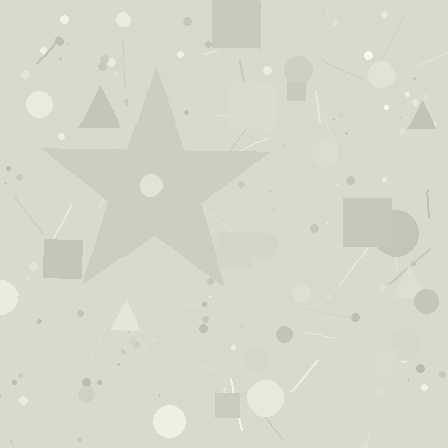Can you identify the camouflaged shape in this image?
The camouflaged shape is a star.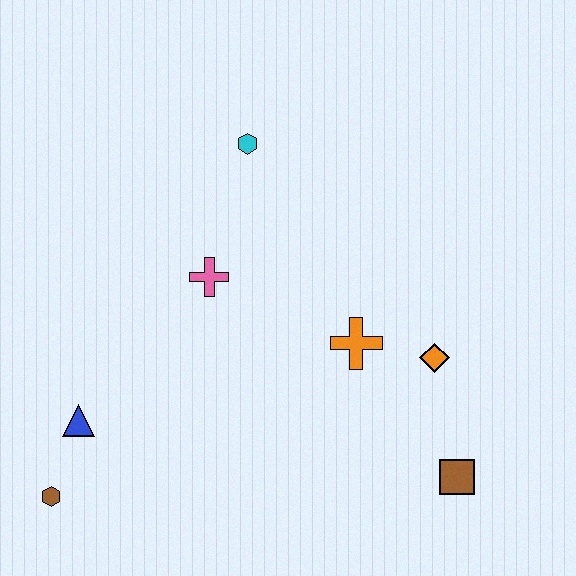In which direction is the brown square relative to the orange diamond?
The brown square is below the orange diamond.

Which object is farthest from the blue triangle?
The brown square is farthest from the blue triangle.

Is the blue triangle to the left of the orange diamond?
Yes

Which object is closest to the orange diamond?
The orange cross is closest to the orange diamond.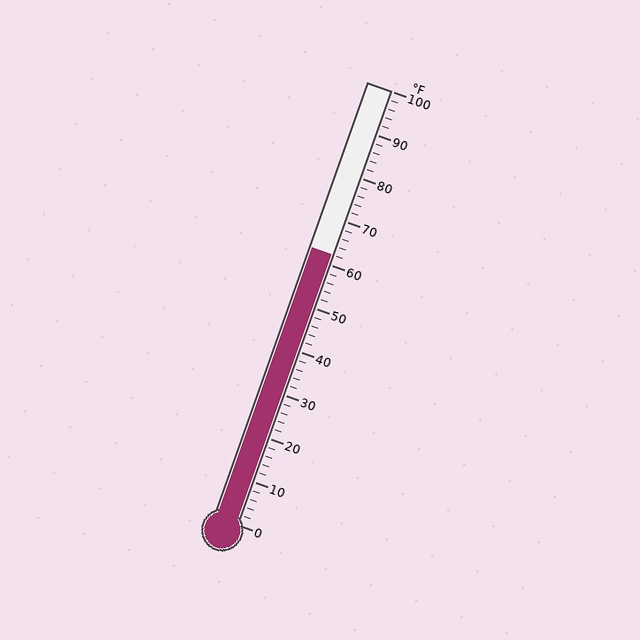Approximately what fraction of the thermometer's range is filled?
The thermometer is filled to approximately 60% of its range.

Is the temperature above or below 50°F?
The temperature is above 50°F.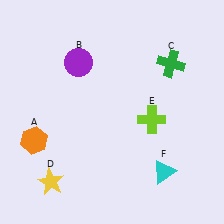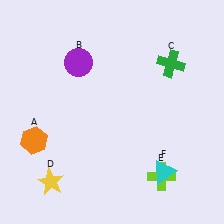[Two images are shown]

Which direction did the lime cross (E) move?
The lime cross (E) moved down.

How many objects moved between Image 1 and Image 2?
1 object moved between the two images.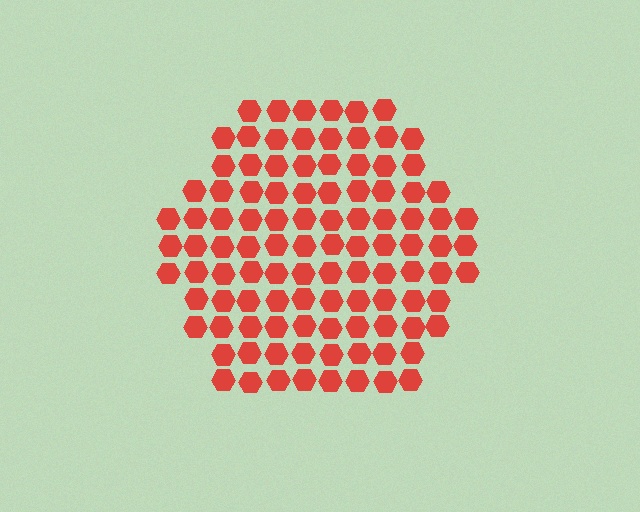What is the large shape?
The large shape is a hexagon.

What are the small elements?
The small elements are hexagons.